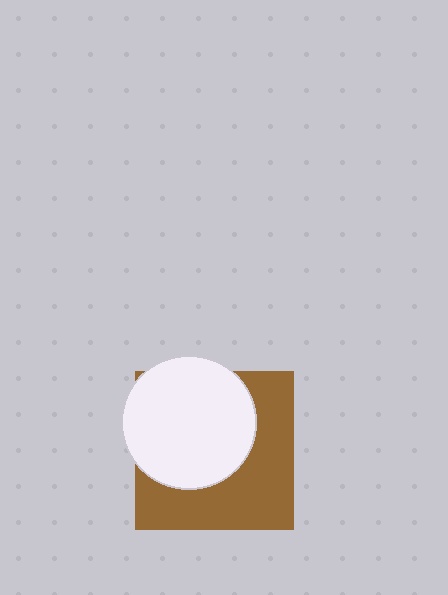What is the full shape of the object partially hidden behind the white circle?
The partially hidden object is a brown square.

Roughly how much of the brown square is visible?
About half of it is visible (roughly 50%).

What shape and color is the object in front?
The object in front is a white circle.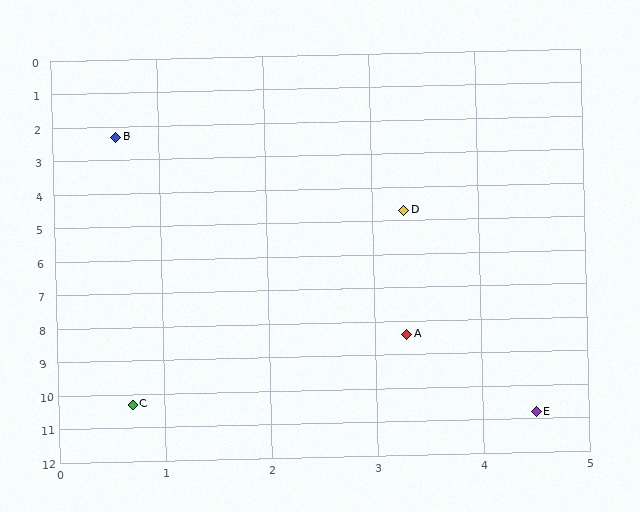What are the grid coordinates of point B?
Point B is at approximately (0.6, 2.3).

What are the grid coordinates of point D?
Point D is at approximately (3.3, 4.7).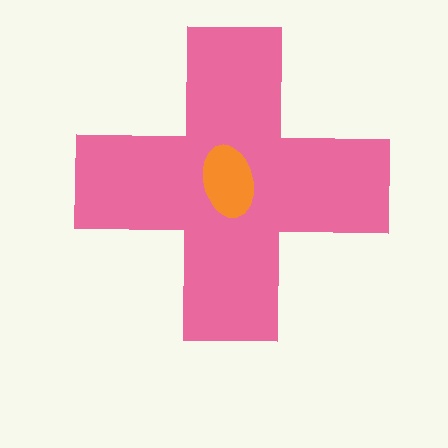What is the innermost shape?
The orange ellipse.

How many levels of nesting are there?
2.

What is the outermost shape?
The pink cross.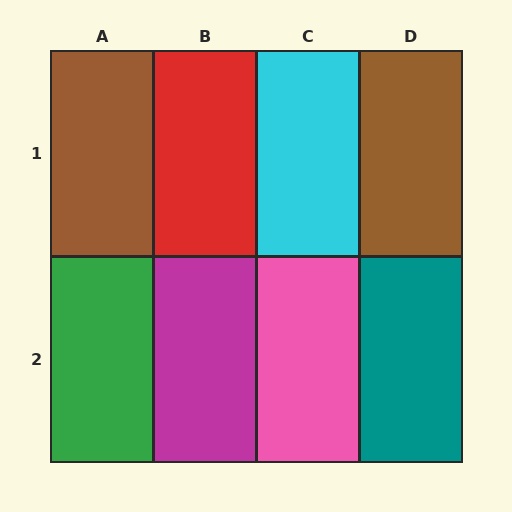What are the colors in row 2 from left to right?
Green, magenta, pink, teal.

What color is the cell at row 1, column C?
Cyan.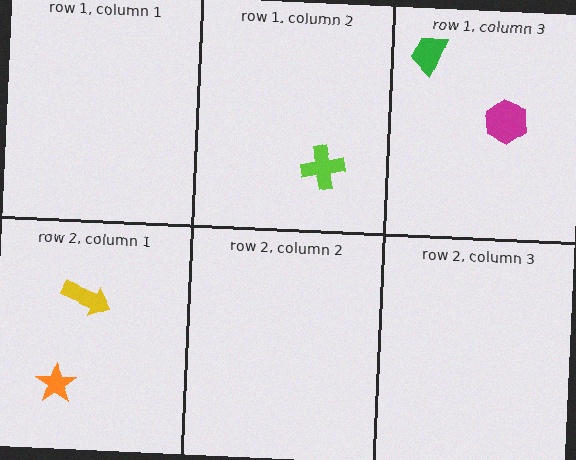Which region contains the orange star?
The row 2, column 1 region.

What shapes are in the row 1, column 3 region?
The green trapezoid, the magenta hexagon.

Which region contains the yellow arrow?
The row 2, column 1 region.